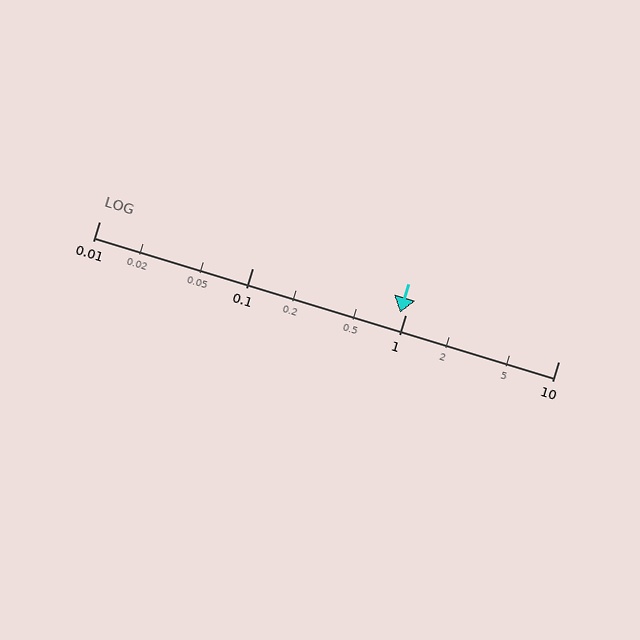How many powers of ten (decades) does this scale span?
The scale spans 3 decades, from 0.01 to 10.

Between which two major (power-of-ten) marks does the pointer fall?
The pointer is between 0.1 and 1.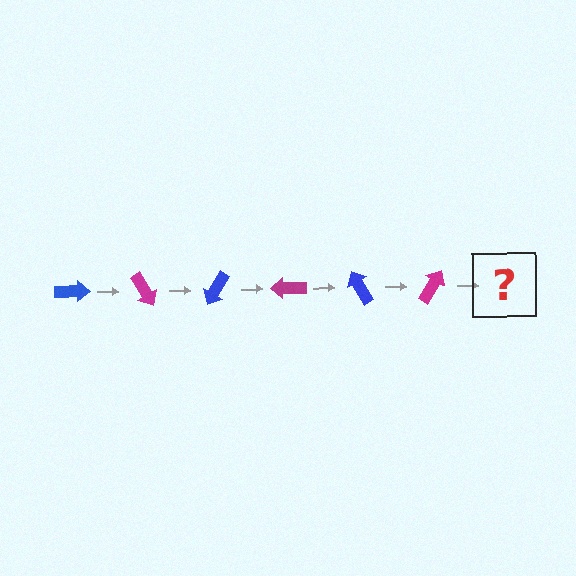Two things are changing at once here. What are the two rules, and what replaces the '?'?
The two rules are that it rotates 60 degrees each step and the color cycles through blue and magenta. The '?' should be a blue arrow, rotated 360 degrees from the start.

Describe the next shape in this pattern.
It should be a blue arrow, rotated 360 degrees from the start.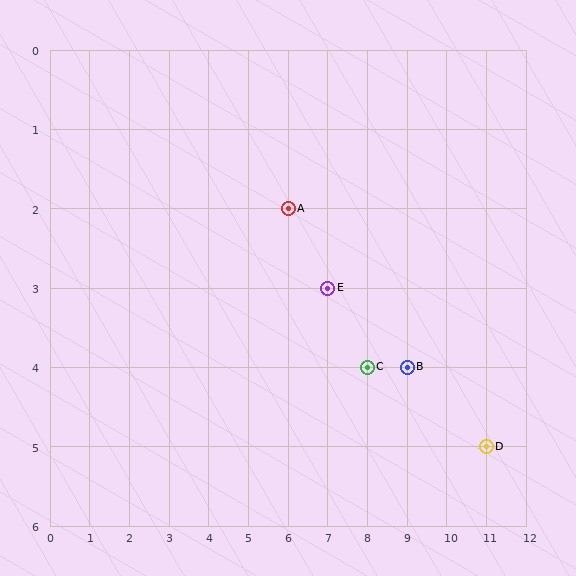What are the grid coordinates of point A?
Point A is at grid coordinates (6, 2).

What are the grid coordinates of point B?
Point B is at grid coordinates (9, 4).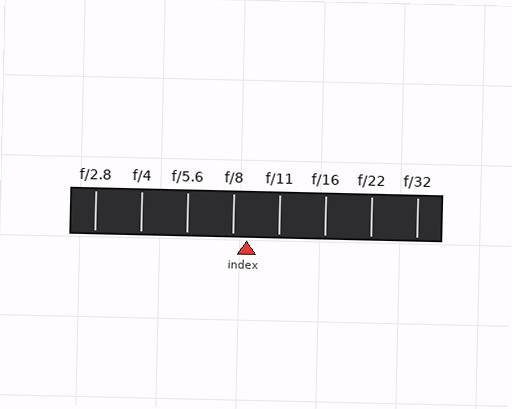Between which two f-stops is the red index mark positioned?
The index mark is between f/8 and f/11.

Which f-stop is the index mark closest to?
The index mark is closest to f/8.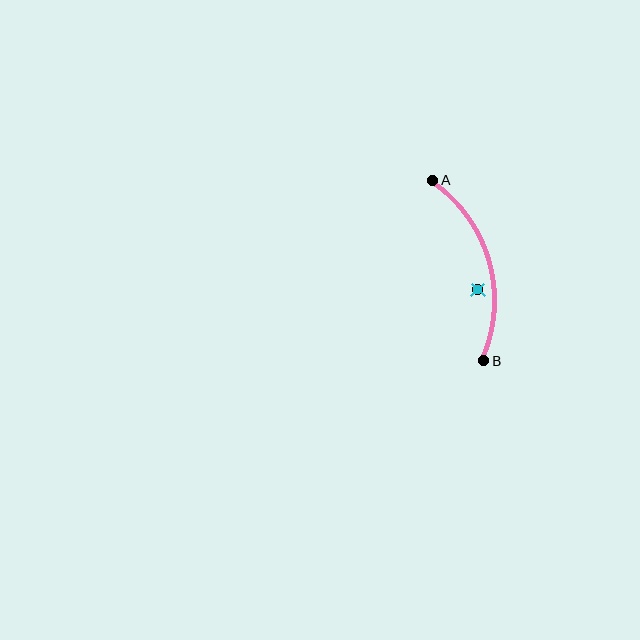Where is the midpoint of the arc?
The arc midpoint is the point on the curve farthest from the straight line joining A and B. It sits to the right of that line.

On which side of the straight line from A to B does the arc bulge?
The arc bulges to the right of the straight line connecting A and B.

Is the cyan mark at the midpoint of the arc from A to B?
No — the cyan mark does not lie on the arc at all. It sits slightly inside the curve.